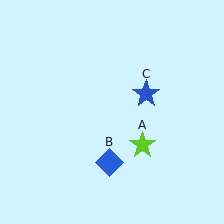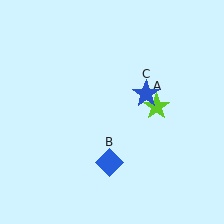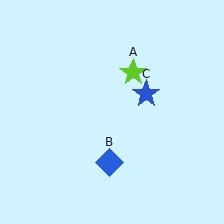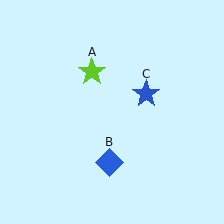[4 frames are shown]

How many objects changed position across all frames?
1 object changed position: lime star (object A).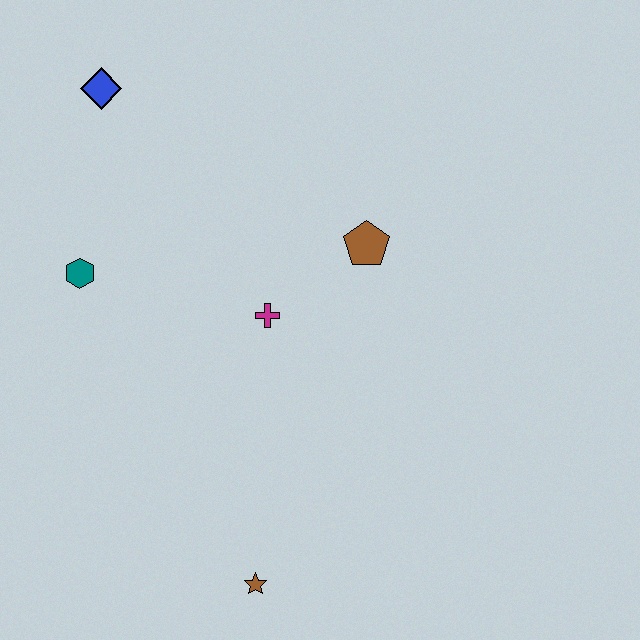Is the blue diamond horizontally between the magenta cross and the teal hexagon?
Yes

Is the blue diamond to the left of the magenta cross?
Yes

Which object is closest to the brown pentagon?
The magenta cross is closest to the brown pentagon.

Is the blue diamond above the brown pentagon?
Yes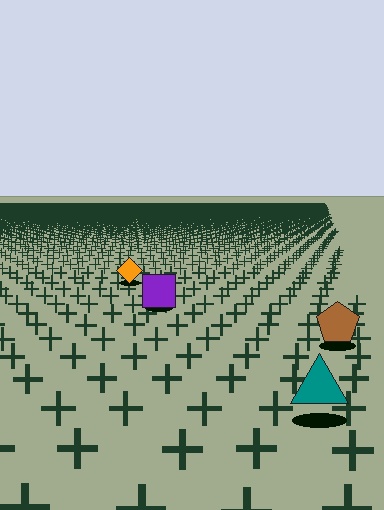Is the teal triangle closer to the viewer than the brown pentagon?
Yes. The teal triangle is closer — you can tell from the texture gradient: the ground texture is coarser near it.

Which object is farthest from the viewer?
The orange diamond is farthest from the viewer. It appears smaller and the ground texture around it is denser.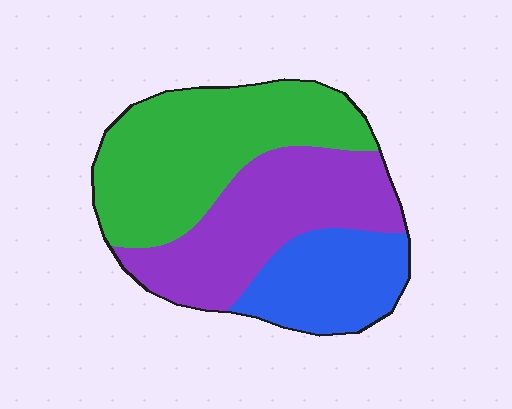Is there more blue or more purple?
Purple.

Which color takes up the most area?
Green, at roughly 40%.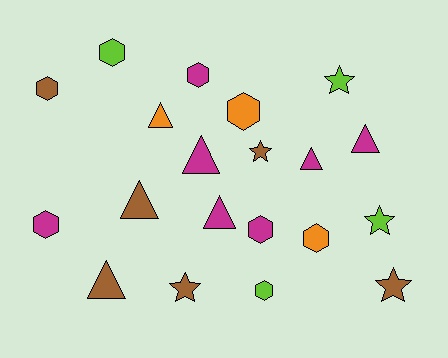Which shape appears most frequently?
Hexagon, with 8 objects.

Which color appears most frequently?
Magenta, with 7 objects.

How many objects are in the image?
There are 20 objects.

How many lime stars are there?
There are 2 lime stars.